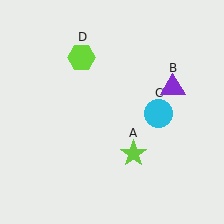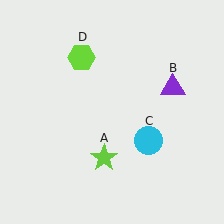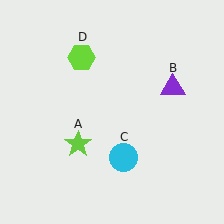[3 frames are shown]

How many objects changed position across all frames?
2 objects changed position: lime star (object A), cyan circle (object C).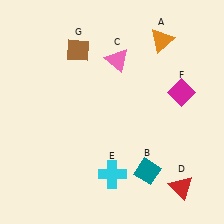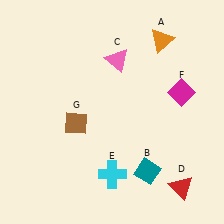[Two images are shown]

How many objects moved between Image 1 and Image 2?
1 object moved between the two images.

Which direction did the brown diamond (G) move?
The brown diamond (G) moved down.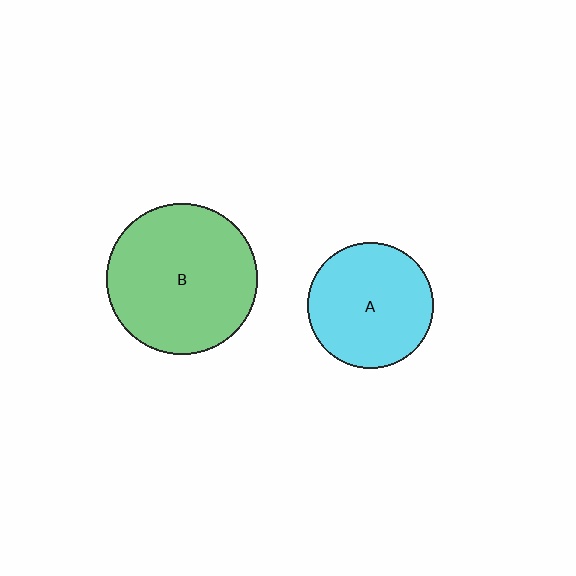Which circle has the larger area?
Circle B (green).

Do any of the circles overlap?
No, none of the circles overlap.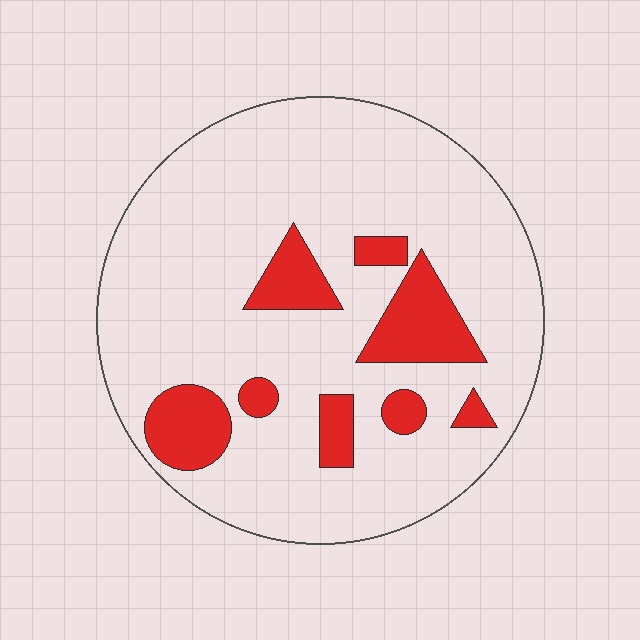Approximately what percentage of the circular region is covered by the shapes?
Approximately 15%.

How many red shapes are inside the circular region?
8.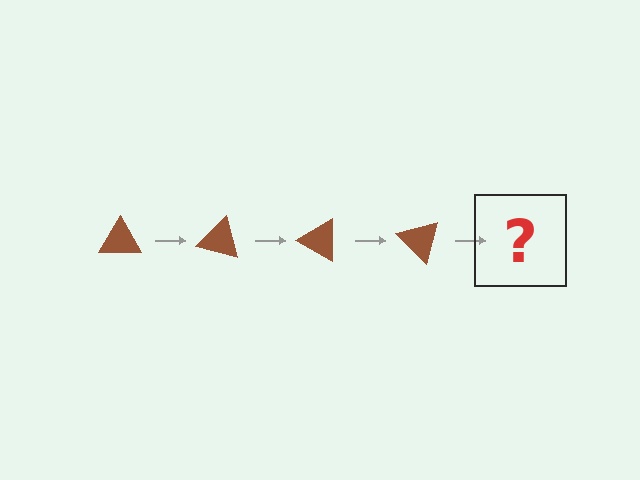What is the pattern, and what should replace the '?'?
The pattern is that the triangle rotates 15 degrees each step. The '?' should be a brown triangle rotated 60 degrees.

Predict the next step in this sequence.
The next step is a brown triangle rotated 60 degrees.